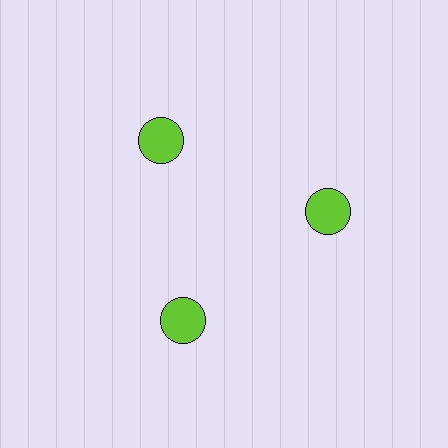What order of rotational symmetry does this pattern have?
This pattern has 3-fold rotational symmetry.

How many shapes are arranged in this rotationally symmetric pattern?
There are 3 shapes, arranged in 3 groups of 1.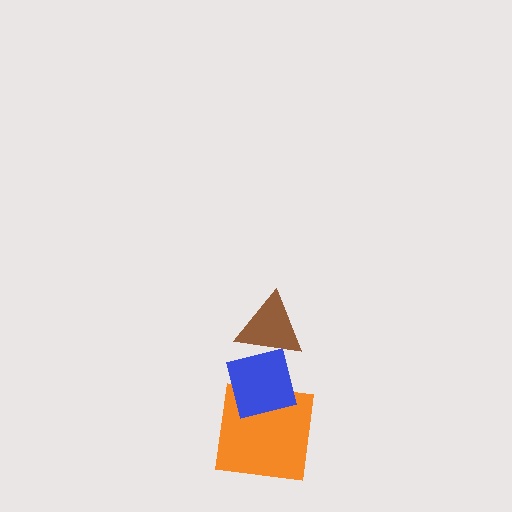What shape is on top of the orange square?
The blue square is on top of the orange square.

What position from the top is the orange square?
The orange square is 3rd from the top.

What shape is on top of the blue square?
The brown triangle is on top of the blue square.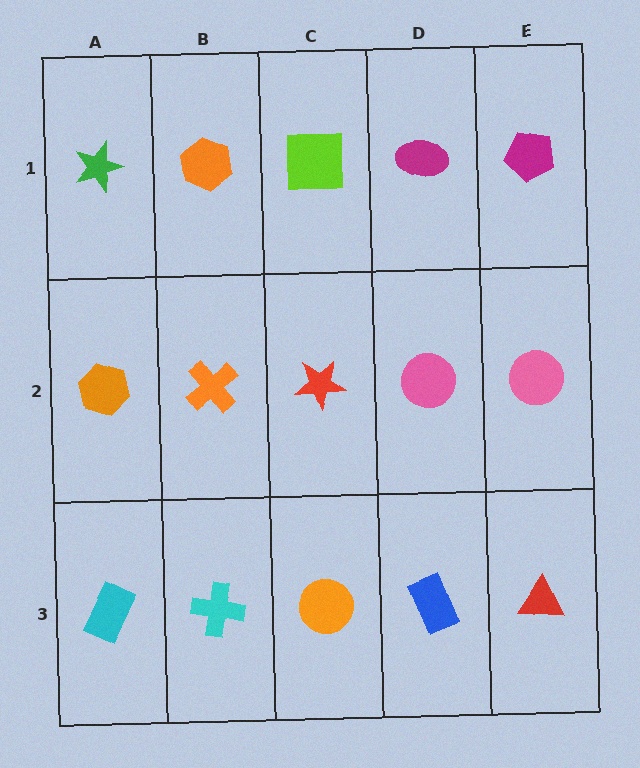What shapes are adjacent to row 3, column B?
An orange cross (row 2, column B), a cyan rectangle (row 3, column A), an orange circle (row 3, column C).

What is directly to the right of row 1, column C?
A magenta ellipse.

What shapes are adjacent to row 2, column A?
A green star (row 1, column A), a cyan rectangle (row 3, column A), an orange cross (row 2, column B).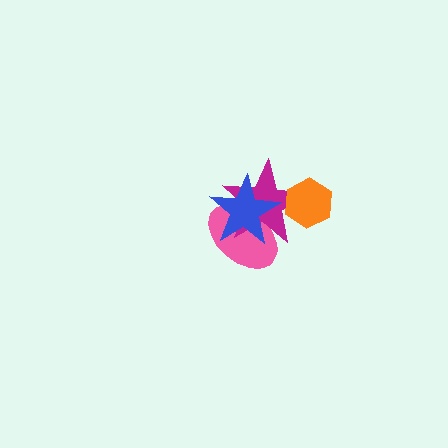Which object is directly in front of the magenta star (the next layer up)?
The blue star is directly in front of the magenta star.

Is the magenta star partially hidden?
Yes, it is partially covered by another shape.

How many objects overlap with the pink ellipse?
2 objects overlap with the pink ellipse.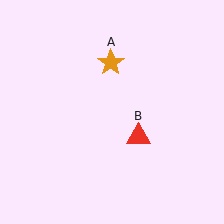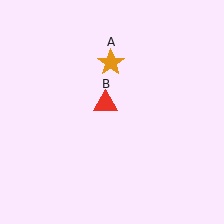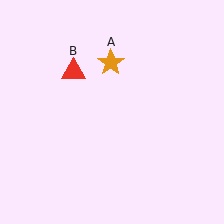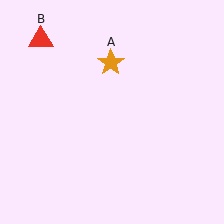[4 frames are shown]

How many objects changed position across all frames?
1 object changed position: red triangle (object B).